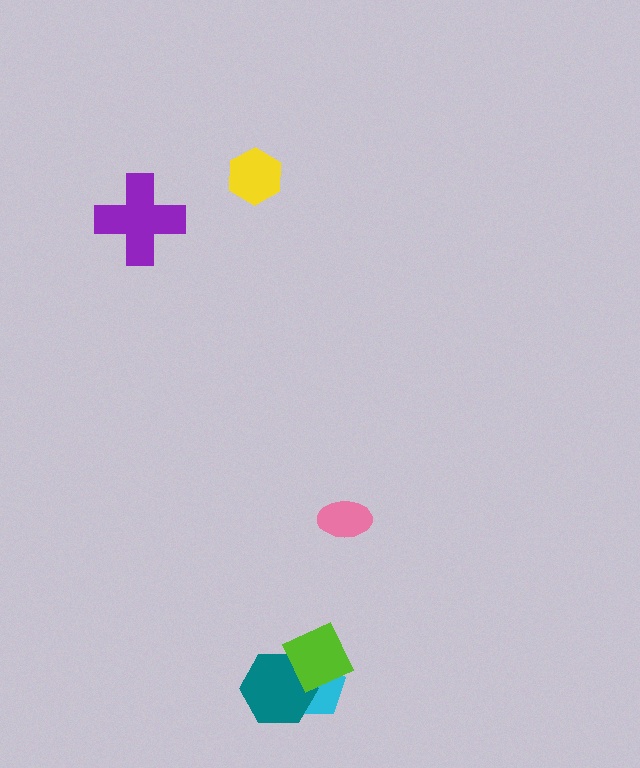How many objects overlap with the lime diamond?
2 objects overlap with the lime diamond.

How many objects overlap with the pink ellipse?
0 objects overlap with the pink ellipse.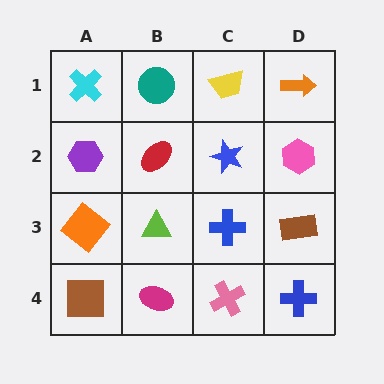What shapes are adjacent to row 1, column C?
A blue star (row 2, column C), a teal circle (row 1, column B), an orange arrow (row 1, column D).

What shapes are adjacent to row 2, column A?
A cyan cross (row 1, column A), an orange diamond (row 3, column A), a red ellipse (row 2, column B).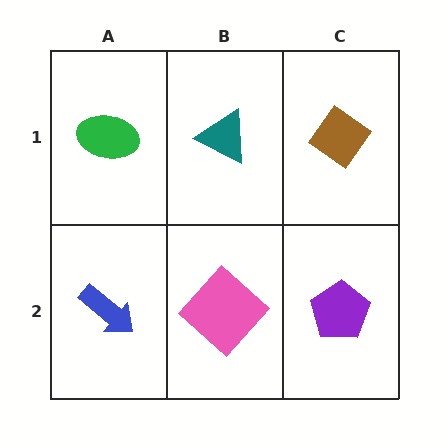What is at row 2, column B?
A pink diamond.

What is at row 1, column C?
A brown diamond.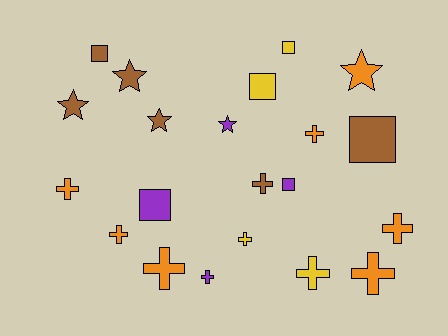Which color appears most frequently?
Orange, with 7 objects.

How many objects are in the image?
There are 21 objects.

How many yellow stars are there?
There are no yellow stars.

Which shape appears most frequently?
Cross, with 10 objects.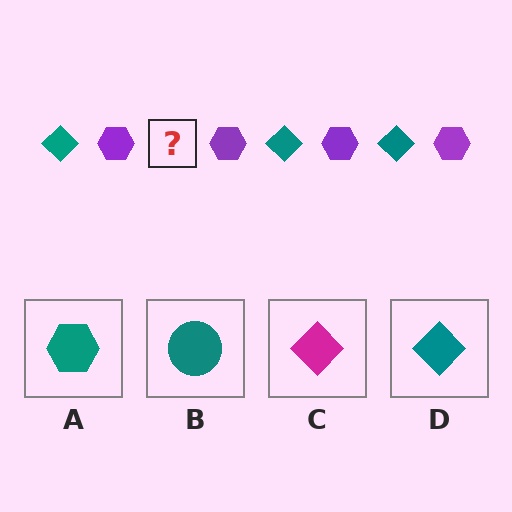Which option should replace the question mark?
Option D.